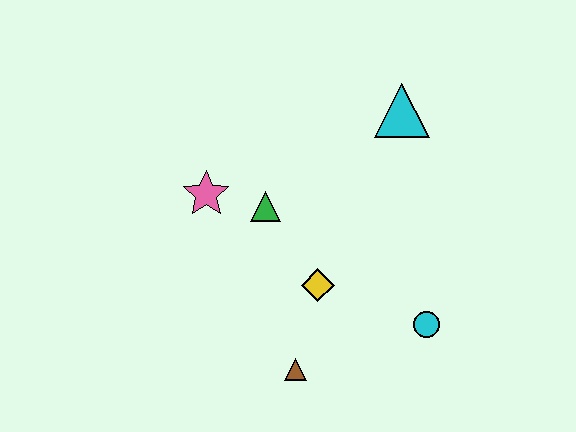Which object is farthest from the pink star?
The cyan circle is farthest from the pink star.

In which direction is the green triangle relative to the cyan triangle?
The green triangle is to the left of the cyan triangle.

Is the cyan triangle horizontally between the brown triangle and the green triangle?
No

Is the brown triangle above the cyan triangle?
No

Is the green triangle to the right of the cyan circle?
No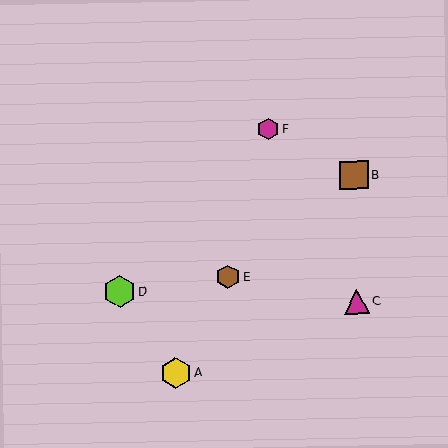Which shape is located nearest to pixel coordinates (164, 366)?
The yellow hexagon (labeled A) at (176, 373) is nearest to that location.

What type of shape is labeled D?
Shape D is a lime hexagon.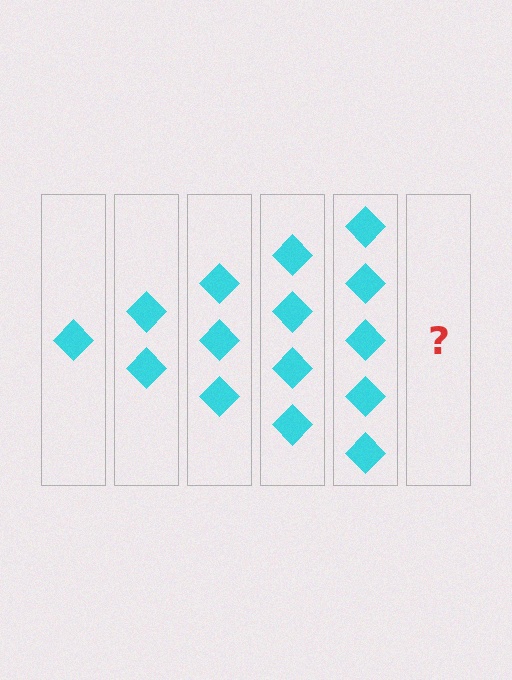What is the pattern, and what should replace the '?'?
The pattern is that each step adds one more diamond. The '?' should be 6 diamonds.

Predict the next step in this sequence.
The next step is 6 diamonds.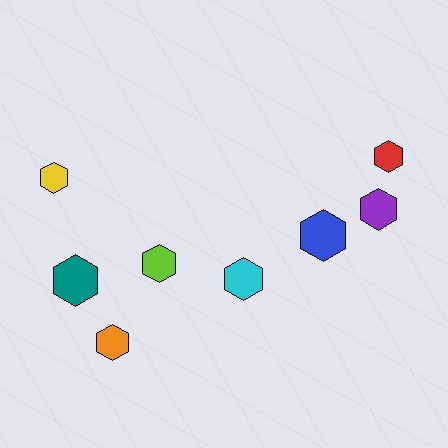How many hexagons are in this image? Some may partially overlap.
There are 8 hexagons.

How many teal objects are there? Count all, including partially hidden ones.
There is 1 teal object.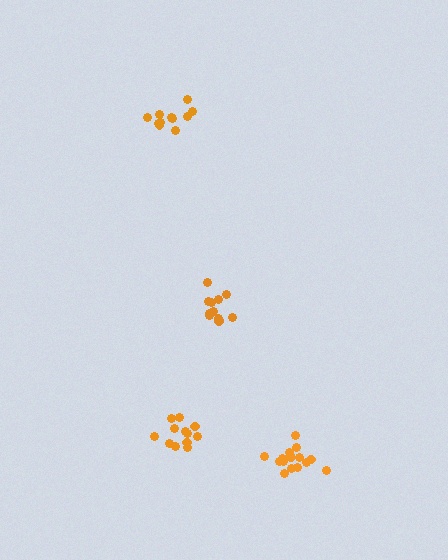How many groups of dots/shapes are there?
There are 4 groups.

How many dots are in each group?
Group 1: 12 dots, Group 2: 16 dots, Group 3: 11 dots, Group 4: 11 dots (50 total).